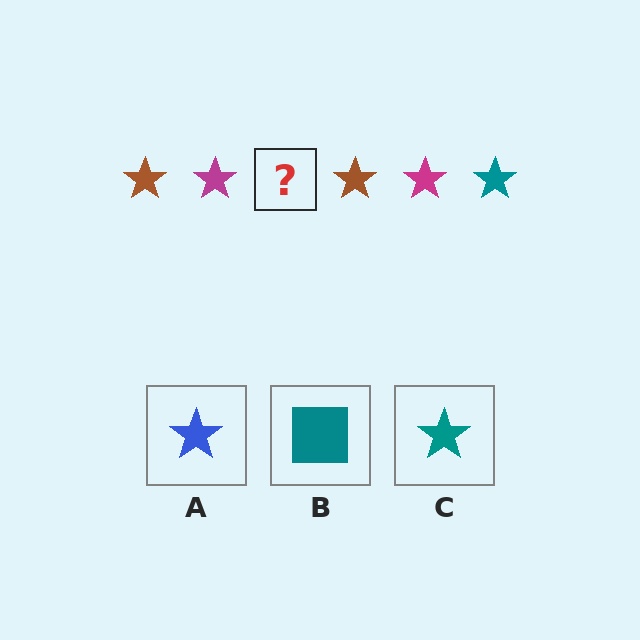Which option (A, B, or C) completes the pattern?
C.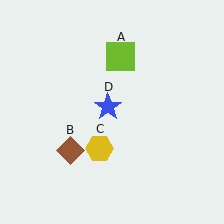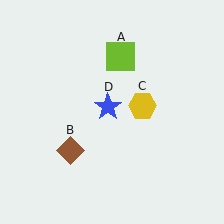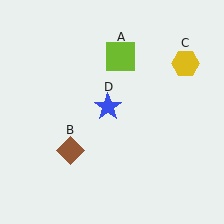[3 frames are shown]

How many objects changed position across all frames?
1 object changed position: yellow hexagon (object C).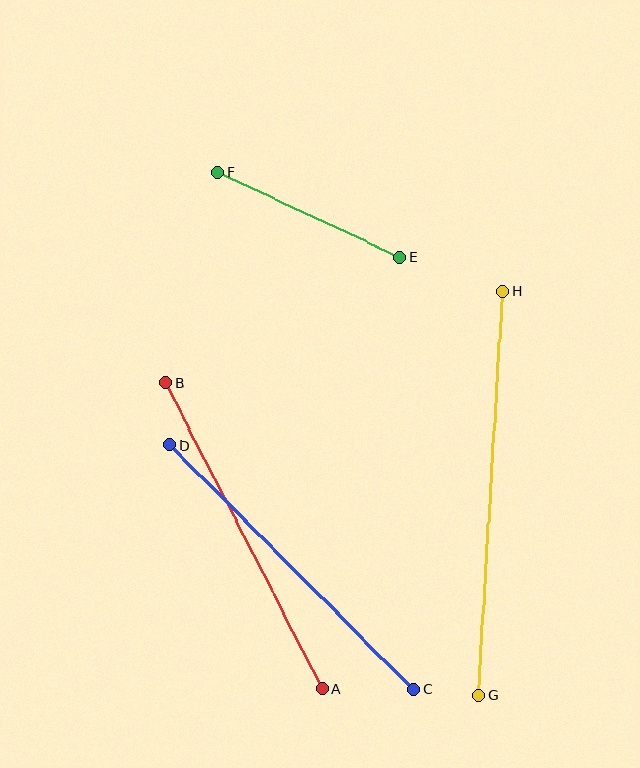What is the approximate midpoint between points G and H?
The midpoint is at approximately (491, 493) pixels.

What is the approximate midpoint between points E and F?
The midpoint is at approximately (309, 215) pixels.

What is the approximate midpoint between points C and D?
The midpoint is at approximately (292, 567) pixels.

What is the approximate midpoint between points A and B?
The midpoint is at approximately (244, 536) pixels.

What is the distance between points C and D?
The distance is approximately 345 pixels.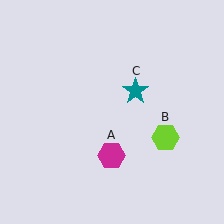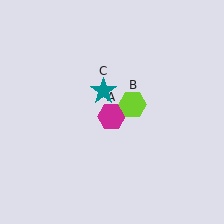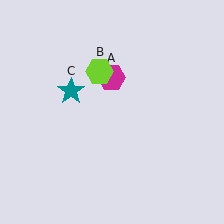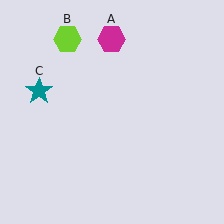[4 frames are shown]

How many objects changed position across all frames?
3 objects changed position: magenta hexagon (object A), lime hexagon (object B), teal star (object C).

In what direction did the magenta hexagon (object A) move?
The magenta hexagon (object A) moved up.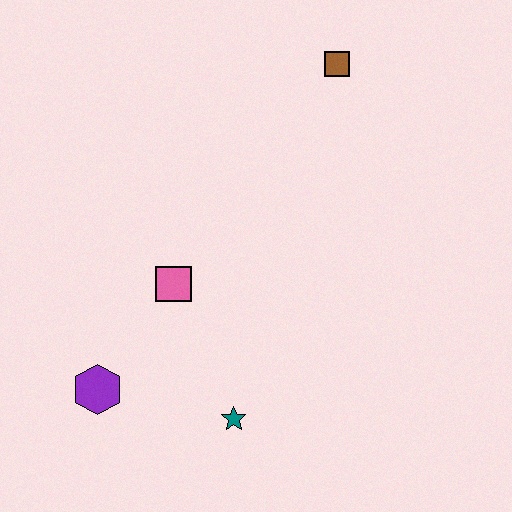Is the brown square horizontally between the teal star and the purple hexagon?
No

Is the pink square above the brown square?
No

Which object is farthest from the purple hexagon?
The brown square is farthest from the purple hexagon.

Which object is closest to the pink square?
The purple hexagon is closest to the pink square.